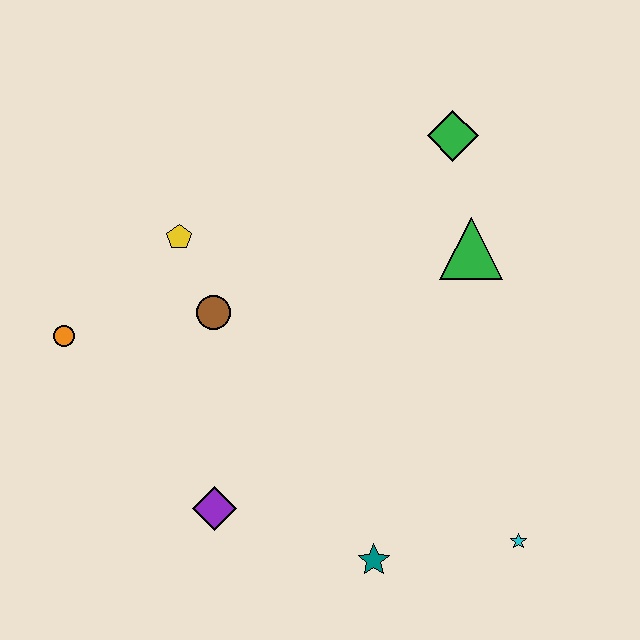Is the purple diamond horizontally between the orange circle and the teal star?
Yes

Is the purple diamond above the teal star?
Yes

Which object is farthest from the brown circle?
The cyan star is farthest from the brown circle.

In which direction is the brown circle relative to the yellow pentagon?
The brown circle is below the yellow pentagon.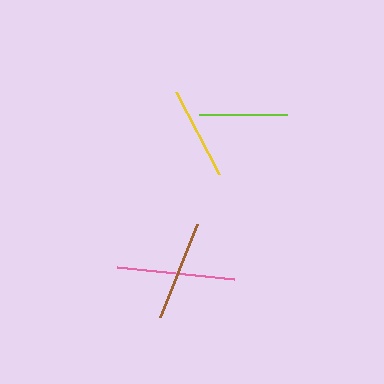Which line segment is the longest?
The pink line is the longest at approximately 118 pixels.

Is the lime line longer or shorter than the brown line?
The brown line is longer than the lime line.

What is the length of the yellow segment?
The yellow segment is approximately 93 pixels long.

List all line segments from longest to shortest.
From longest to shortest: pink, brown, yellow, lime.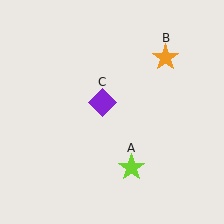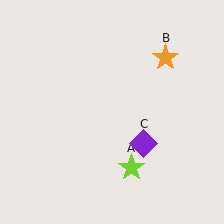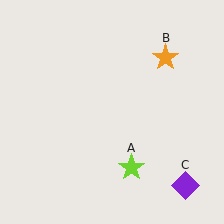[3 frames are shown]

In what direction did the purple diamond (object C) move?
The purple diamond (object C) moved down and to the right.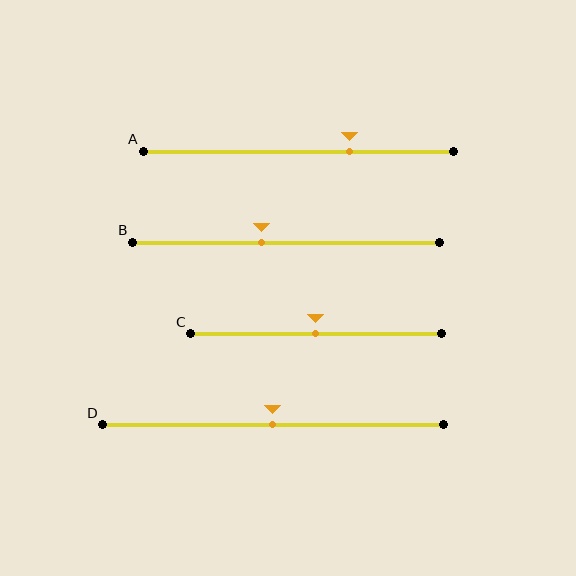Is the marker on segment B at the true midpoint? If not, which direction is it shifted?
No, the marker on segment B is shifted to the left by about 8% of the segment length.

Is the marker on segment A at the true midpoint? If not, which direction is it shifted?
No, the marker on segment A is shifted to the right by about 16% of the segment length.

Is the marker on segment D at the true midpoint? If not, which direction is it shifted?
Yes, the marker on segment D is at the true midpoint.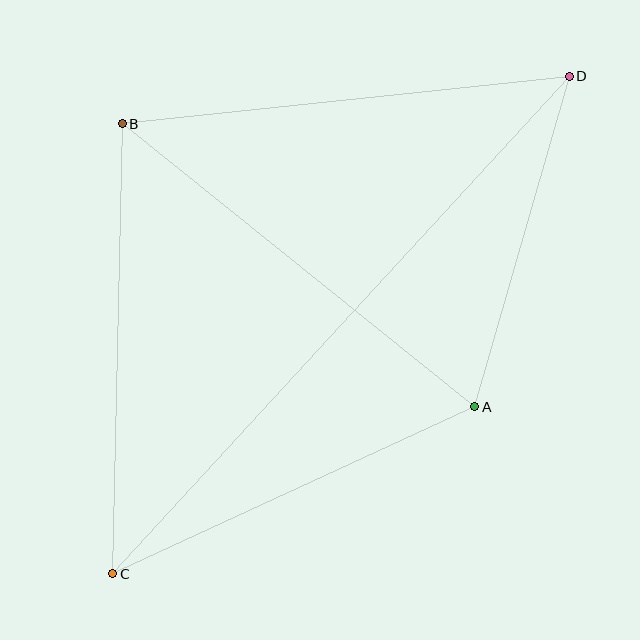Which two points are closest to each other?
Points A and D are closest to each other.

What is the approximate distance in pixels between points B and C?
The distance between B and C is approximately 450 pixels.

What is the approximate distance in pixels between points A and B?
The distance between A and B is approximately 452 pixels.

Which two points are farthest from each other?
Points C and D are farthest from each other.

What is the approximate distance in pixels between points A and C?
The distance between A and C is approximately 399 pixels.